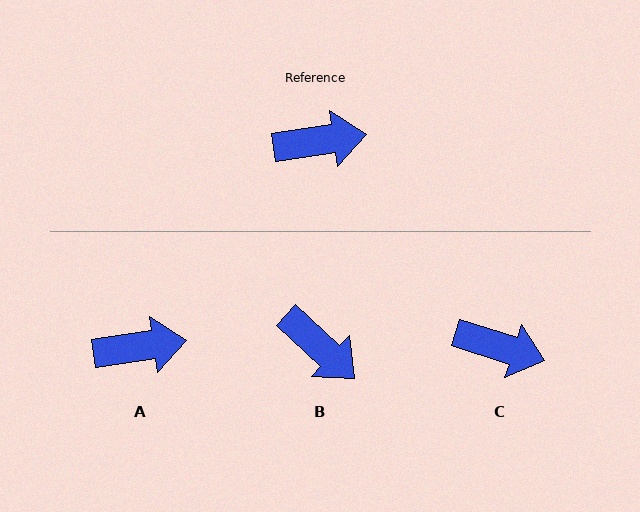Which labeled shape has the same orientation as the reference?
A.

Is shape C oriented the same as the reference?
No, it is off by about 26 degrees.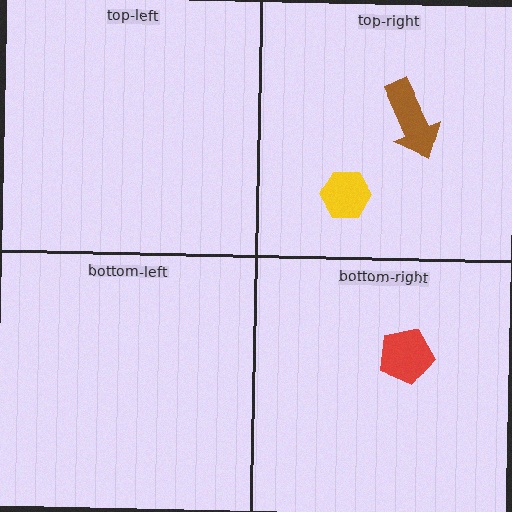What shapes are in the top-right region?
The brown arrow, the yellow hexagon.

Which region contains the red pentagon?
The bottom-right region.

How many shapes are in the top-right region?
2.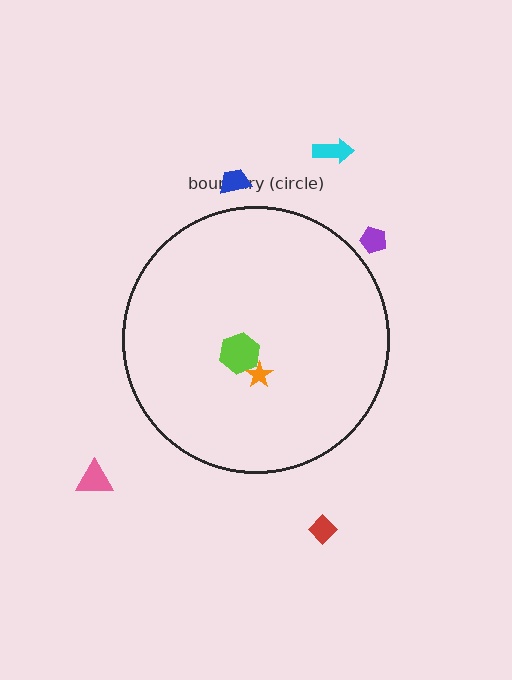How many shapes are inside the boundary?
2 inside, 5 outside.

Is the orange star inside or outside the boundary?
Inside.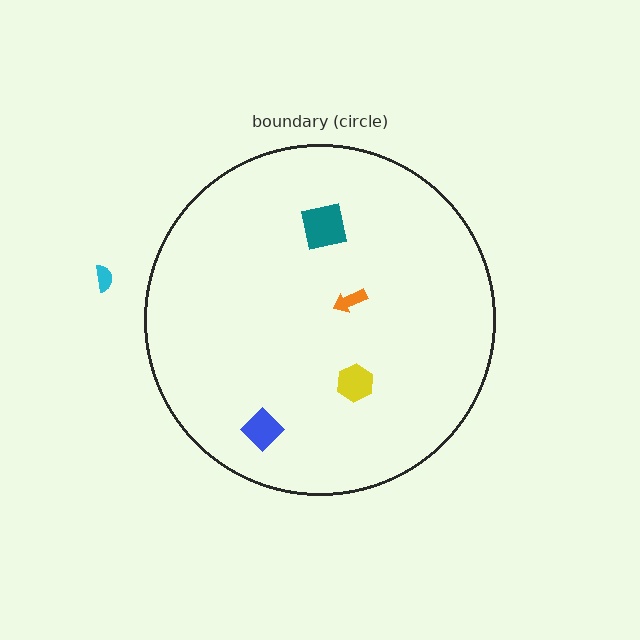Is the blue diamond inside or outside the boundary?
Inside.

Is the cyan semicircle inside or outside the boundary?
Outside.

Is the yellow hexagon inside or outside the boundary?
Inside.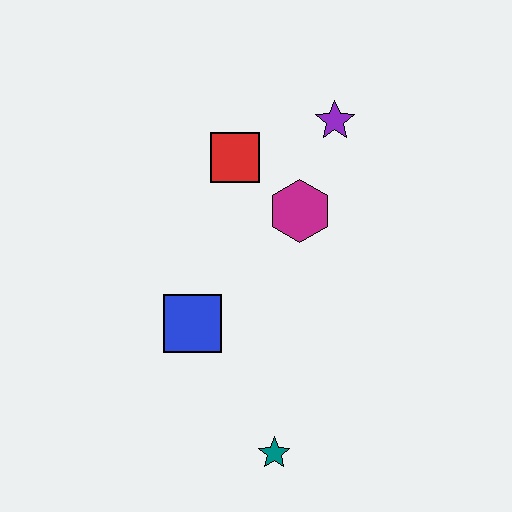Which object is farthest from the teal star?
The purple star is farthest from the teal star.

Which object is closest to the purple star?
The magenta hexagon is closest to the purple star.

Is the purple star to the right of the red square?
Yes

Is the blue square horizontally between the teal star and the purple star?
No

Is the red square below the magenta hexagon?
No